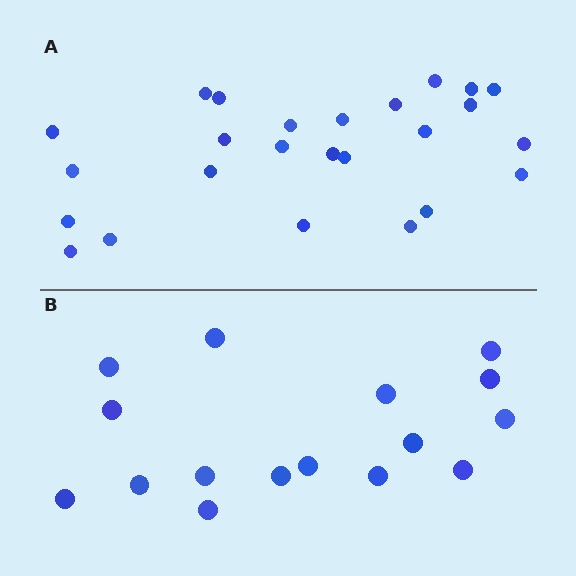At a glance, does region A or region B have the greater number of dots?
Region A (the top region) has more dots.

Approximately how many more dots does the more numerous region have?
Region A has roughly 8 or so more dots than region B.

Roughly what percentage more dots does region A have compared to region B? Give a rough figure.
About 55% more.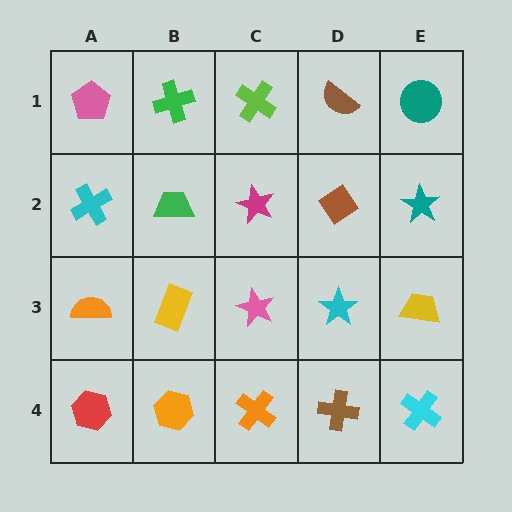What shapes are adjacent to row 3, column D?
A brown diamond (row 2, column D), a brown cross (row 4, column D), a pink star (row 3, column C), a yellow trapezoid (row 3, column E).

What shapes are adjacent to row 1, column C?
A magenta star (row 2, column C), a green cross (row 1, column B), a brown semicircle (row 1, column D).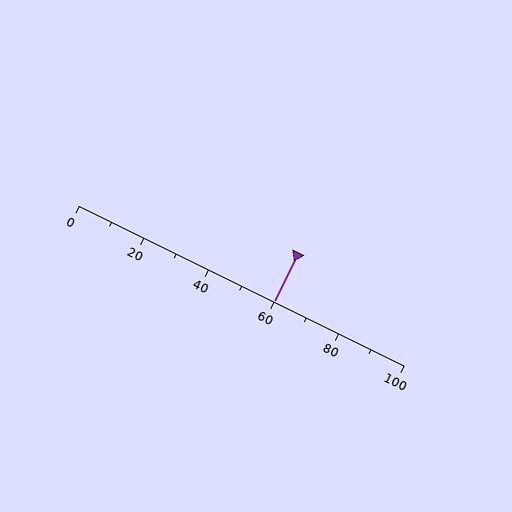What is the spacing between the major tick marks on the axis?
The major ticks are spaced 20 apart.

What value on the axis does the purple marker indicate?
The marker indicates approximately 60.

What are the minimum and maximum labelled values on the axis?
The axis runs from 0 to 100.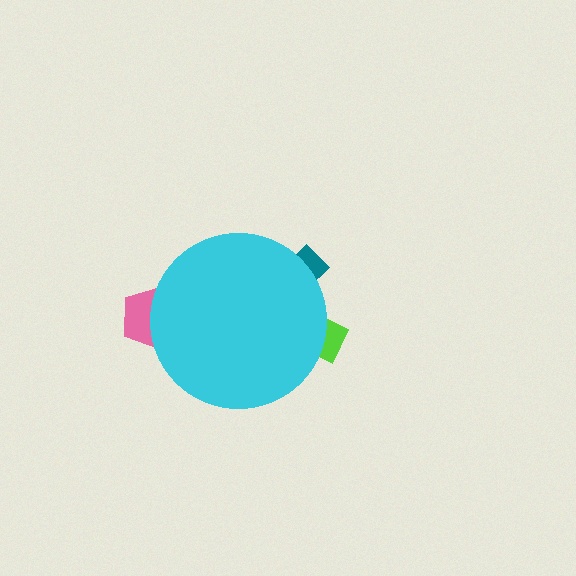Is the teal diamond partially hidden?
Yes, the teal diamond is partially hidden behind the cyan circle.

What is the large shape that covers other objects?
A cyan circle.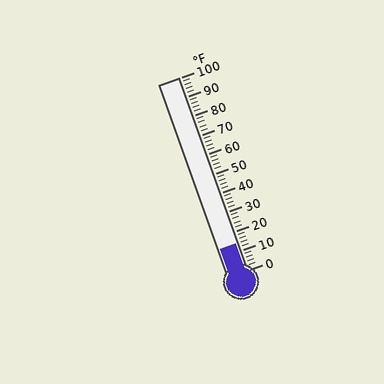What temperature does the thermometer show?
The thermometer shows approximately 14°F.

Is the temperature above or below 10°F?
The temperature is above 10°F.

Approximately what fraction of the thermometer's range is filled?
The thermometer is filled to approximately 15% of its range.